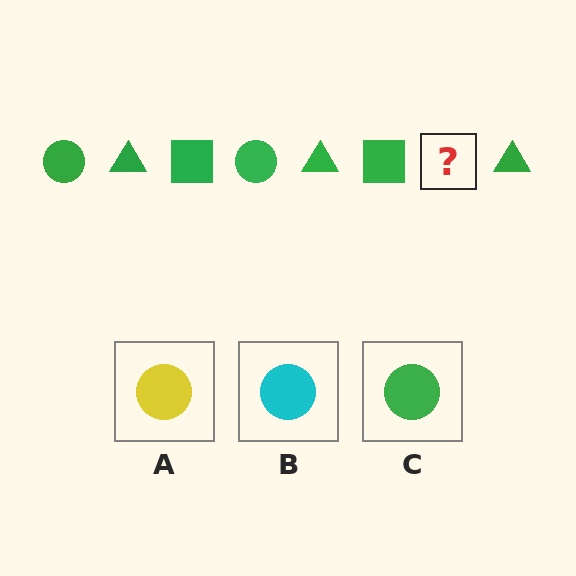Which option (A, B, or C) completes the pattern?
C.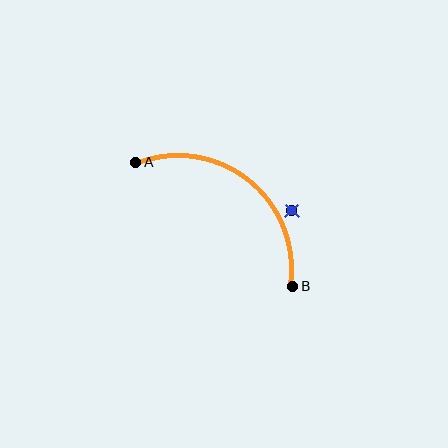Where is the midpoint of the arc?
The arc midpoint is the point on the curve farthest from the straight line joining A and B. It sits above and to the right of that line.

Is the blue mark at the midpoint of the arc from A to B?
No — the blue mark does not lie on the arc at all. It sits slightly outside the curve.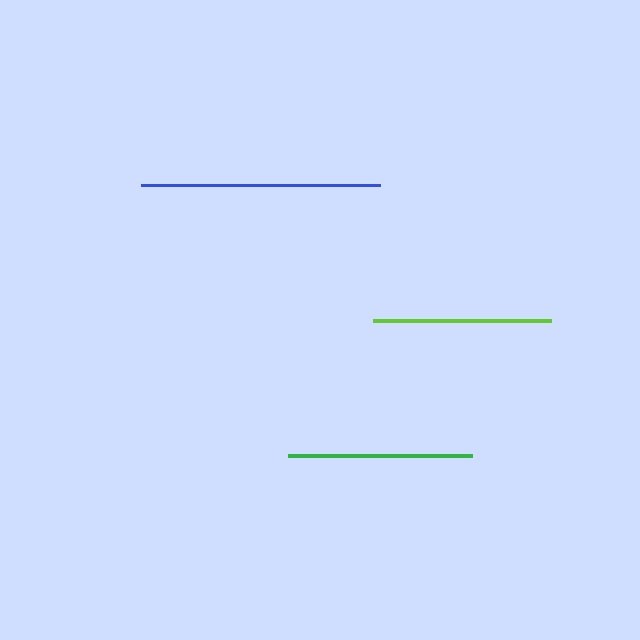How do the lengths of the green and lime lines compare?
The green and lime lines are approximately the same length.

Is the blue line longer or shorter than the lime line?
The blue line is longer than the lime line.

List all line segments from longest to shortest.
From longest to shortest: blue, green, lime.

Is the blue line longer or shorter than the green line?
The blue line is longer than the green line.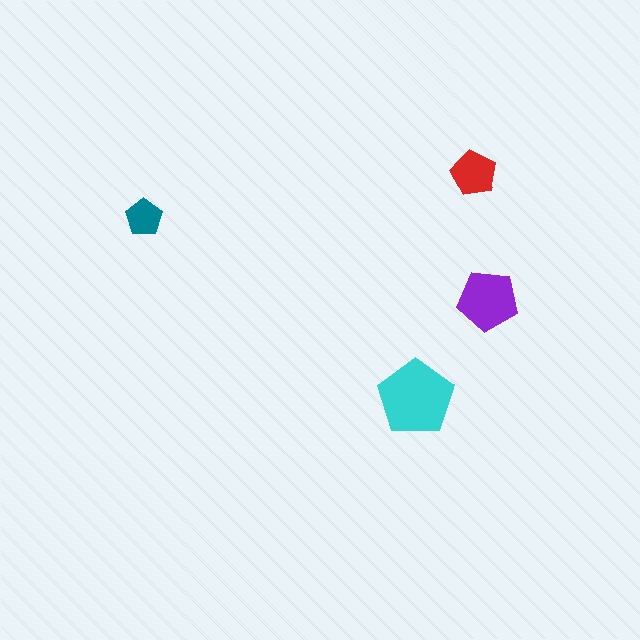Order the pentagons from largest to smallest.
the cyan one, the purple one, the red one, the teal one.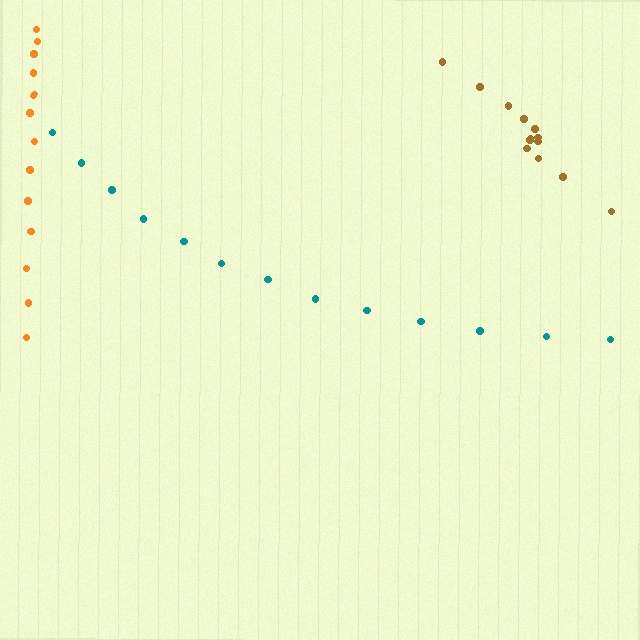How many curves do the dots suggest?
There are 3 distinct paths.